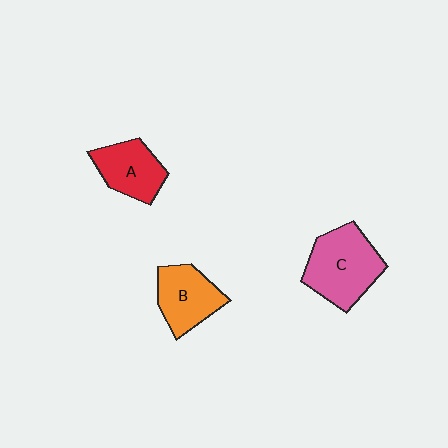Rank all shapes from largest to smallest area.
From largest to smallest: C (pink), B (orange), A (red).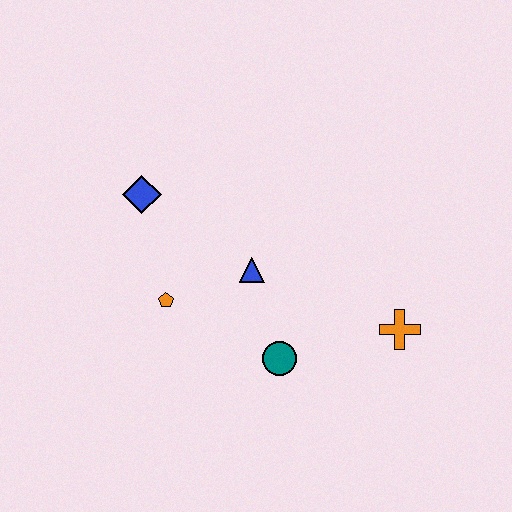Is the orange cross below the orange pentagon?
Yes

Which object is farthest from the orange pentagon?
The orange cross is farthest from the orange pentagon.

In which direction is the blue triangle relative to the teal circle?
The blue triangle is above the teal circle.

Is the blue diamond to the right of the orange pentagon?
No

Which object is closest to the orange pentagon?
The blue triangle is closest to the orange pentagon.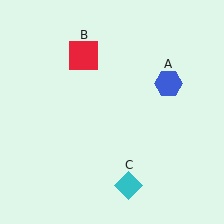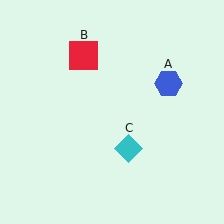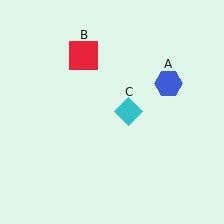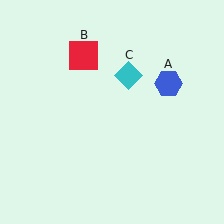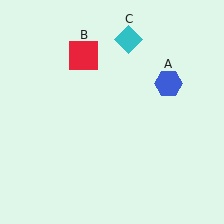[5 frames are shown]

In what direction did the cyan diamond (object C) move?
The cyan diamond (object C) moved up.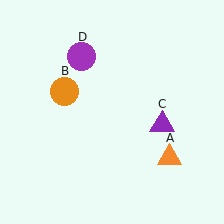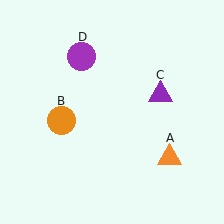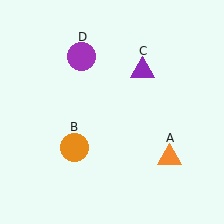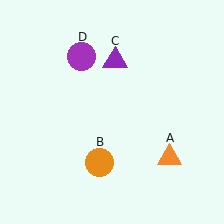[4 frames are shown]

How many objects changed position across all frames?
2 objects changed position: orange circle (object B), purple triangle (object C).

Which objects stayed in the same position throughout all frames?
Orange triangle (object A) and purple circle (object D) remained stationary.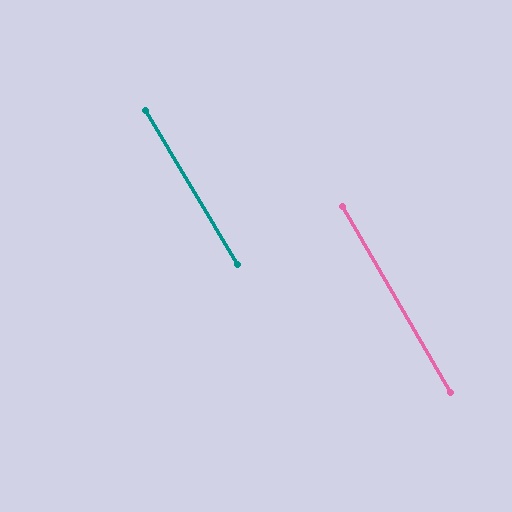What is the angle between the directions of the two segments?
Approximately 1 degree.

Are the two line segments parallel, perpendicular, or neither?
Parallel — their directions differ by only 0.8°.